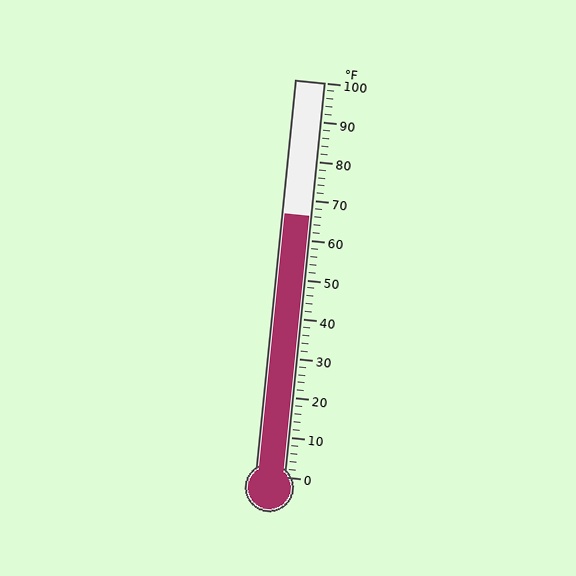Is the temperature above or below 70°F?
The temperature is below 70°F.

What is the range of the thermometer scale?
The thermometer scale ranges from 0°F to 100°F.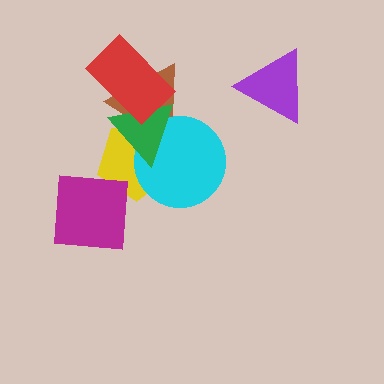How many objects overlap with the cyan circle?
3 objects overlap with the cyan circle.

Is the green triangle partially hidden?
Yes, it is partially covered by another shape.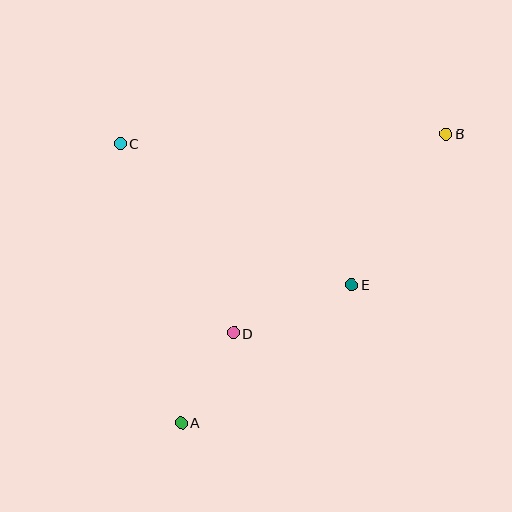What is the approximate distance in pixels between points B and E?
The distance between B and E is approximately 178 pixels.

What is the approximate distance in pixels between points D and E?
The distance between D and E is approximately 128 pixels.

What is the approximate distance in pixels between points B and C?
The distance between B and C is approximately 326 pixels.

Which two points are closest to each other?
Points A and D are closest to each other.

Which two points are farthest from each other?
Points A and B are farthest from each other.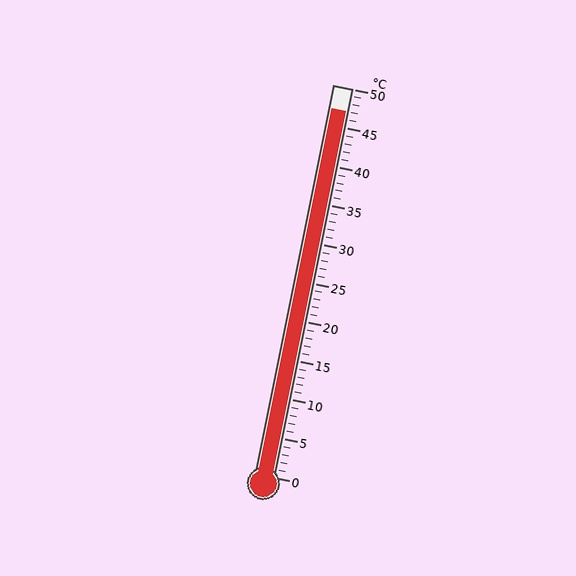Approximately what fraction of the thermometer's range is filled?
The thermometer is filled to approximately 95% of its range.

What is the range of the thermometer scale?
The thermometer scale ranges from 0°C to 50°C.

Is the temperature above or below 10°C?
The temperature is above 10°C.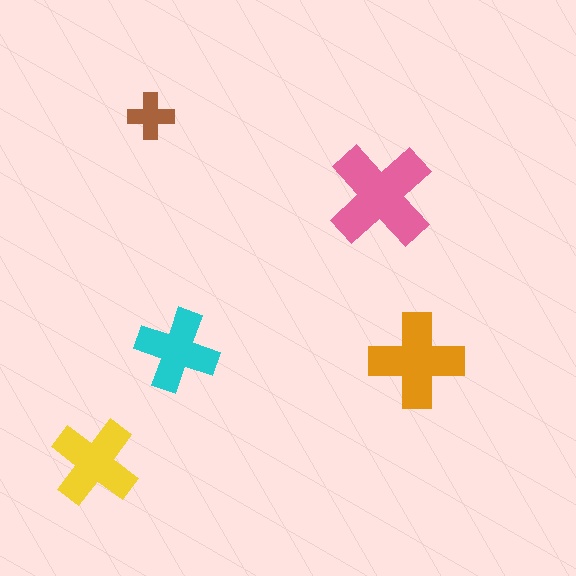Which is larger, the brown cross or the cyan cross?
The cyan one.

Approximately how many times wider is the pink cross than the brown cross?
About 2.5 times wider.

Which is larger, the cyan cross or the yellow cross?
The yellow one.